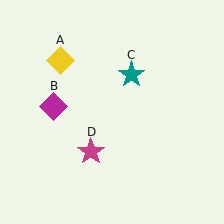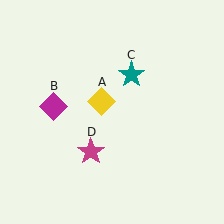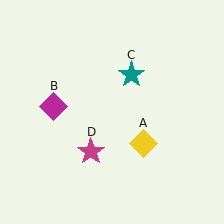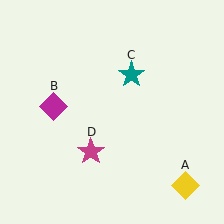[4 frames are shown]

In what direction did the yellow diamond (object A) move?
The yellow diamond (object A) moved down and to the right.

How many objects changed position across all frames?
1 object changed position: yellow diamond (object A).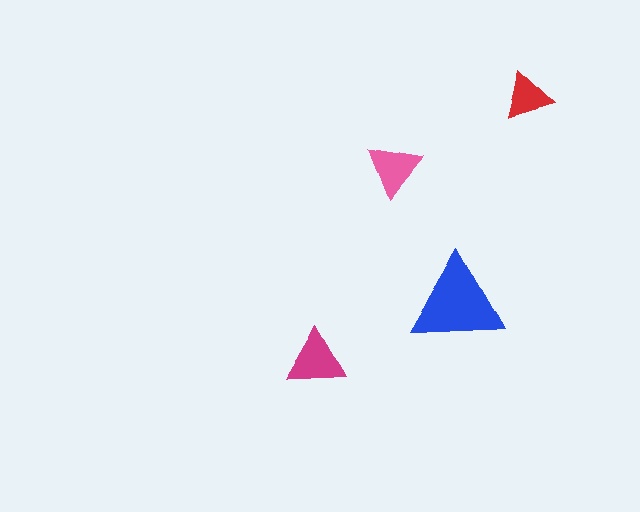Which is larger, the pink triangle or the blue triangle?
The blue one.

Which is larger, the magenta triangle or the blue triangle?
The blue one.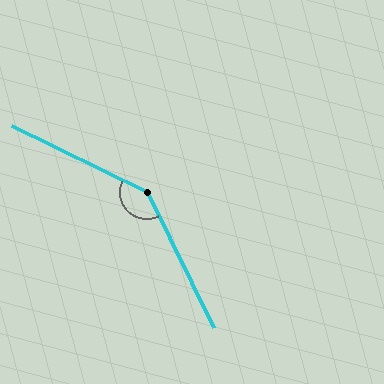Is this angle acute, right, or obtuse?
It is obtuse.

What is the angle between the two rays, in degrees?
Approximately 142 degrees.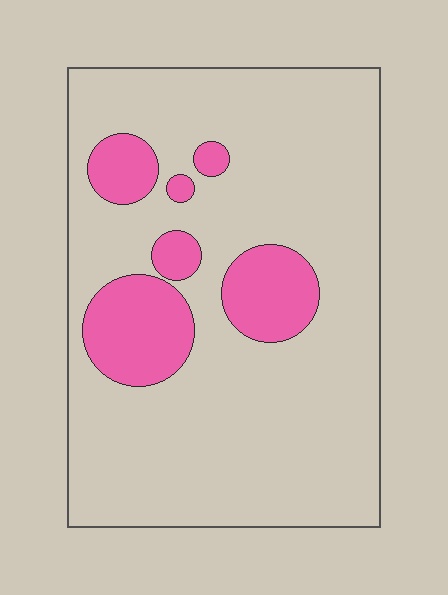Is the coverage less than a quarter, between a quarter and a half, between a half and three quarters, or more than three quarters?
Less than a quarter.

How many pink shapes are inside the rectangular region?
6.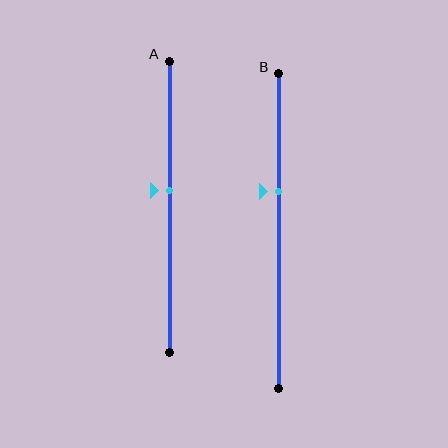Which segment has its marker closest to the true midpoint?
Segment A has its marker closest to the true midpoint.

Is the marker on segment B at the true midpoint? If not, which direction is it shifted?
No, the marker on segment B is shifted upward by about 13% of the segment length.